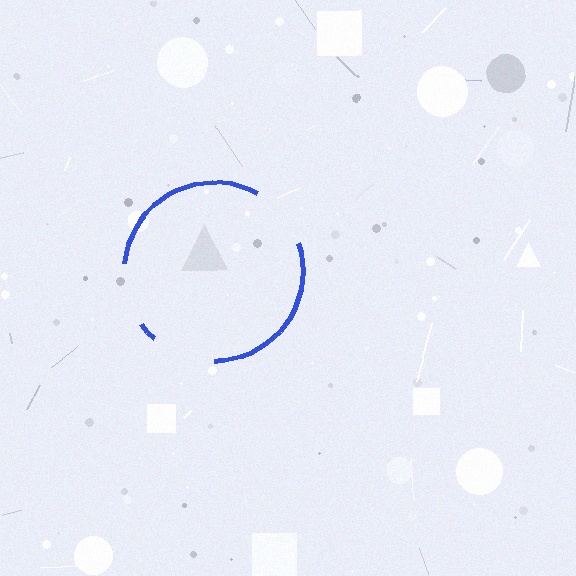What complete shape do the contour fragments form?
The contour fragments form a circle.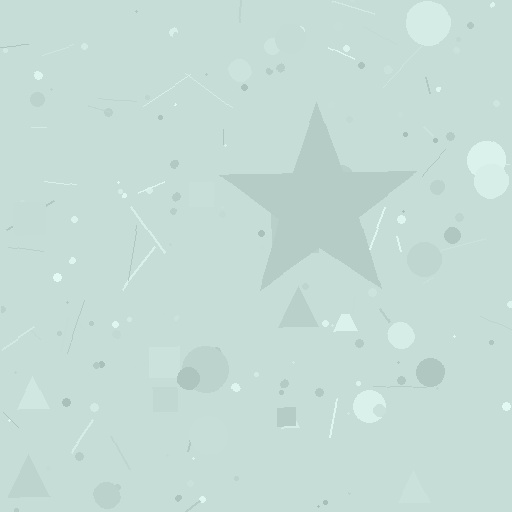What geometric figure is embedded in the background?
A star is embedded in the background.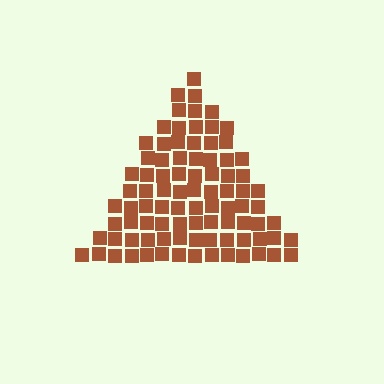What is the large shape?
The large shape is a triangle.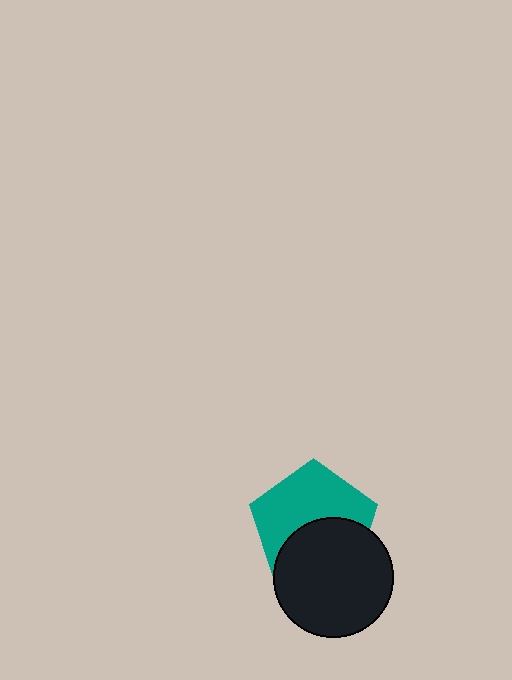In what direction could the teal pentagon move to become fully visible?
The teal pentagon could move up. That would shift it out from behind the black circle entirely.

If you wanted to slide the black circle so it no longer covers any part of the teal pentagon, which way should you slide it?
Slide it down — that is the most direct way to separate the two shapes.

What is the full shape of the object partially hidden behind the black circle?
The partially hidden object is a teal pentagon.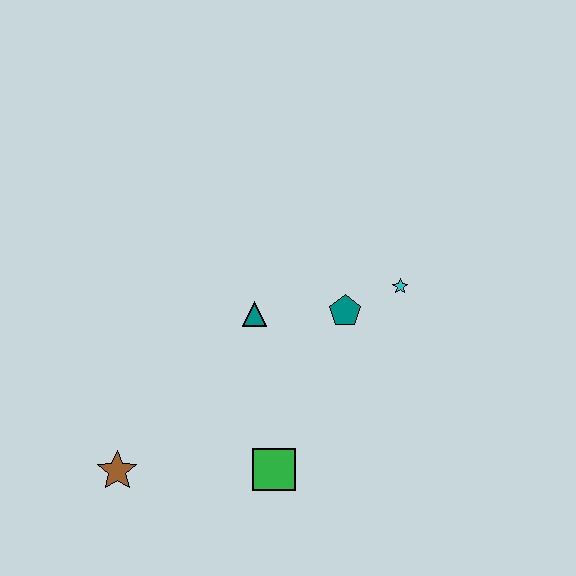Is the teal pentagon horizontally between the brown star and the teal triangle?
No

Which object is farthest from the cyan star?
The brown star is farthest from the cyan star.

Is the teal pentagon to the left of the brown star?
No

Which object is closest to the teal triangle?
The teal pentagon is closest to the teal triangle.